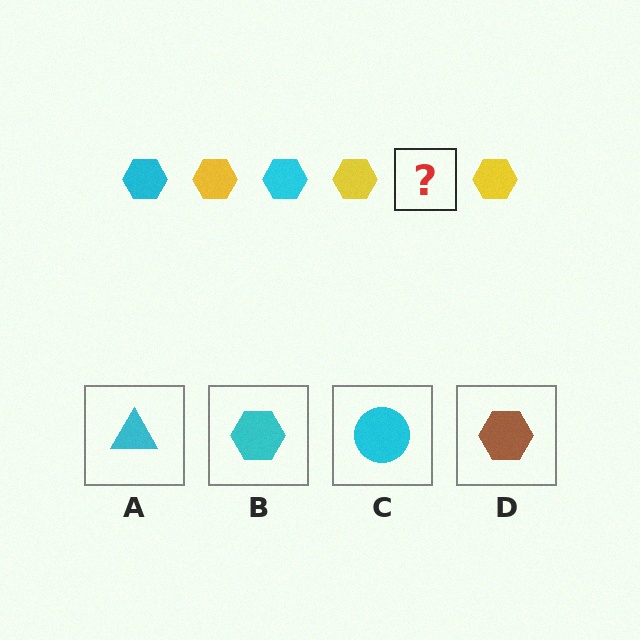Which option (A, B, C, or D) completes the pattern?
B.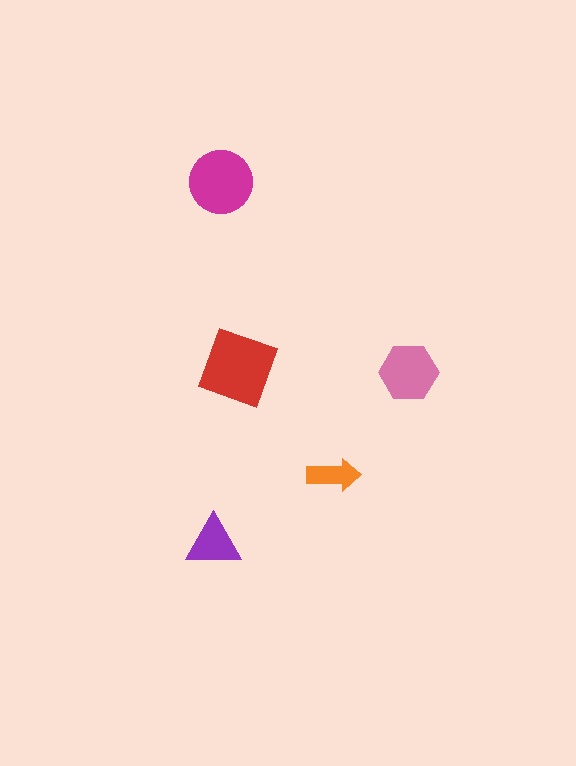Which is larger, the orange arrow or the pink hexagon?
The pink hexagon.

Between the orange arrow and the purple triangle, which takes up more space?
The purple triangle.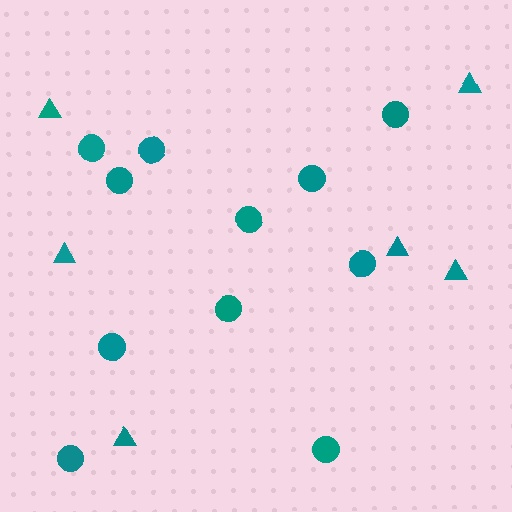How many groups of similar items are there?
There are 2 groups: one group of triangles (6) and one group of circles (11).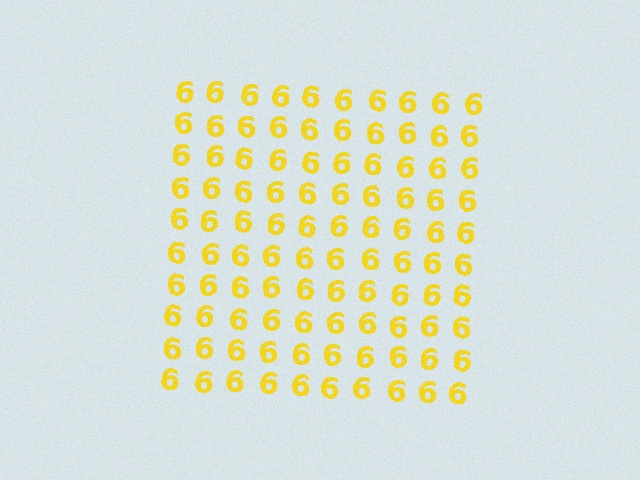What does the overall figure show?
The overall figure shows a square.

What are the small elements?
The small elements are digit 6's.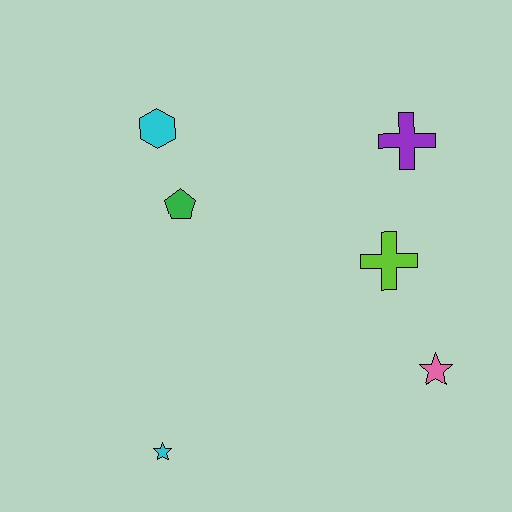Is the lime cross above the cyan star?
Yes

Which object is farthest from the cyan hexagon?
The pink star is farthest from the cyan hexagon.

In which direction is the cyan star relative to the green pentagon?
The cyan star is below the green pentagon.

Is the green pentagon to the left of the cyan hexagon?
No